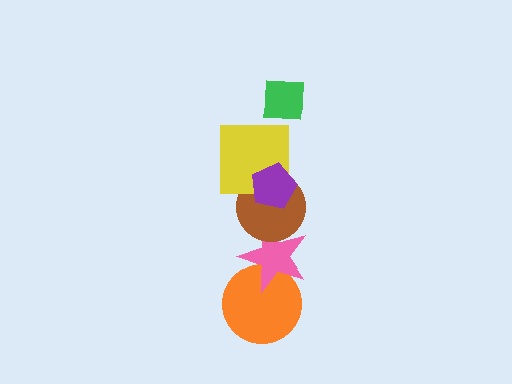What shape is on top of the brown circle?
The yellow square is on top of the brown circle.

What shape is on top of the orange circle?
The pink star is on top of the orange circle.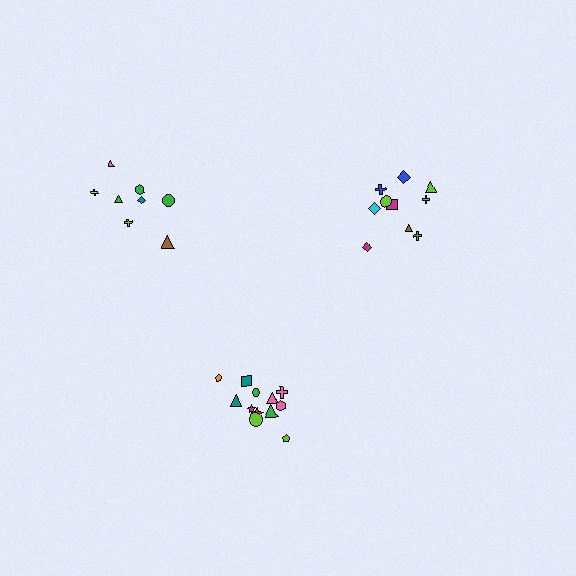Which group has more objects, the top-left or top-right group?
The top-right group.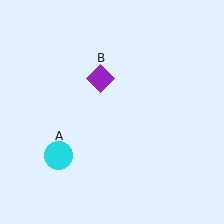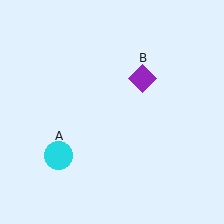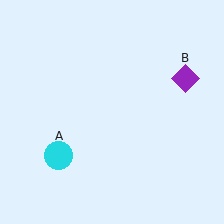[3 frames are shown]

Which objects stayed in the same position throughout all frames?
Cyan circle (object A) remained stationary.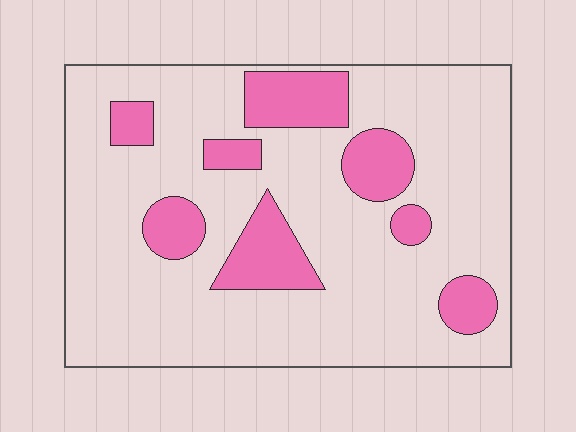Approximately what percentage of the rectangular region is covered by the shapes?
Approximately 20%.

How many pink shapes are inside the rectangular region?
8.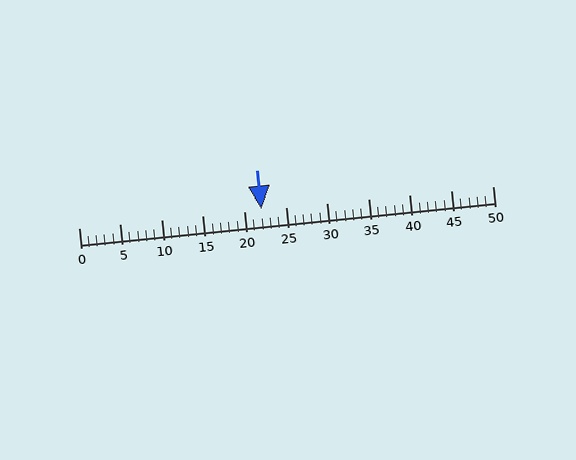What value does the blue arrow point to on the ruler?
The blue arrow points to approximately 22.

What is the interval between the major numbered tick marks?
The major tick marks are spaced 5 units apart.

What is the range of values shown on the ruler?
The ruler shows values from 0 to 50.